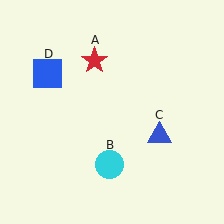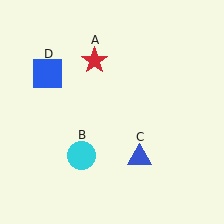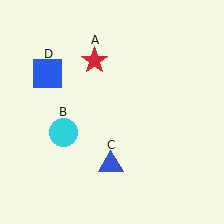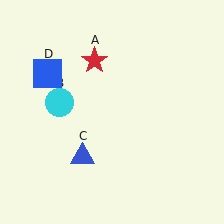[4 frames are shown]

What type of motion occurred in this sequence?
The cyan circle (object B), blue triangle (object C) rotated clockwise around the center of the scene.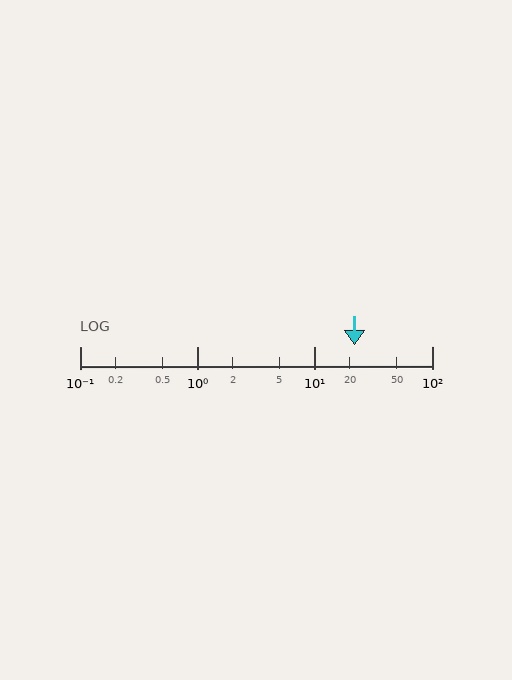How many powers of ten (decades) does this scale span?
The scale spans 3 decades, from 0.1 to 100.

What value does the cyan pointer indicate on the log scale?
The pointer indicates approximately 22.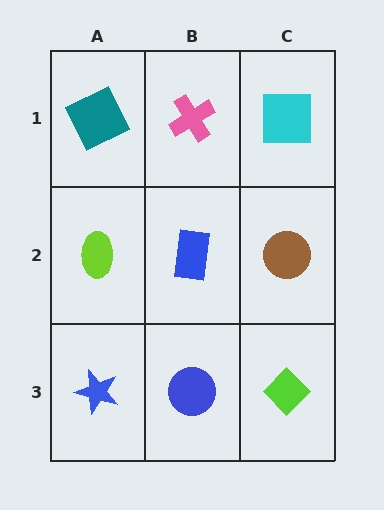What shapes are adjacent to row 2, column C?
A cyan square (row 1, column C), a lime diamond (row 3, column C), a blue rectangle (row 2, column B).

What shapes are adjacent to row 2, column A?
A teal square (row 1, column A), a blue star (row 3, column A), a blue rectangle (row 2, column B).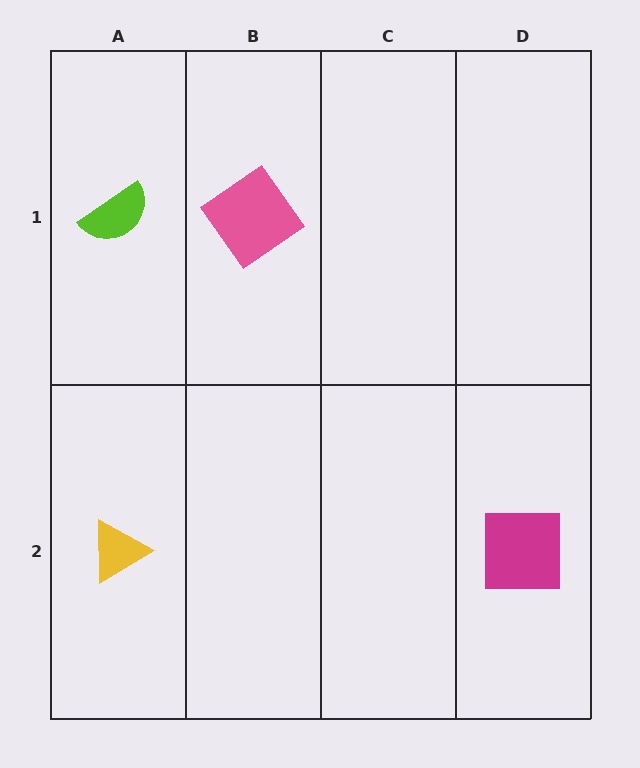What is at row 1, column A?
A lime semicircle.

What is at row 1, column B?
A pink diamond.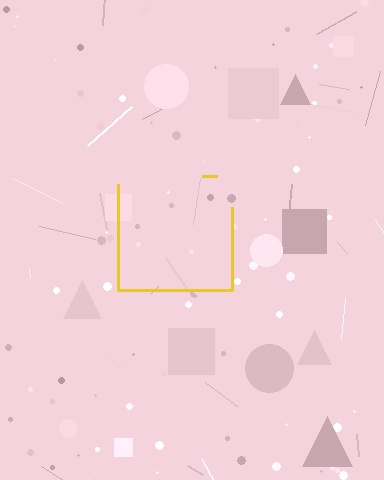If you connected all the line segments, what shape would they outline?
They would outline a square.